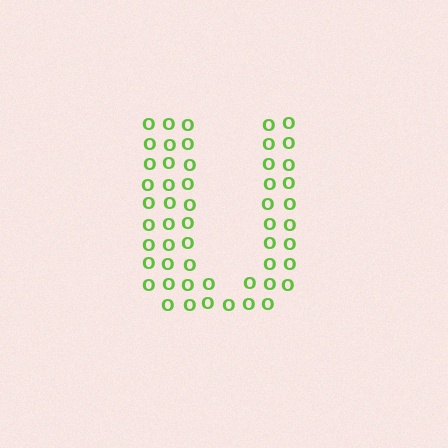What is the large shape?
The large shape is the letter U.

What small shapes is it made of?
It is made of small letter O's.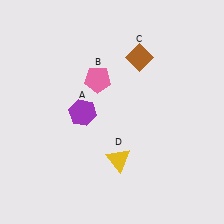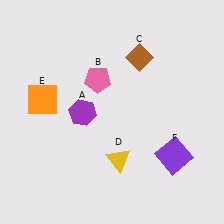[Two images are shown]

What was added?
An orange square (E), a purple square (F) were added in Image 2.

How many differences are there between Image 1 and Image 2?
There are 2 differences between the two images.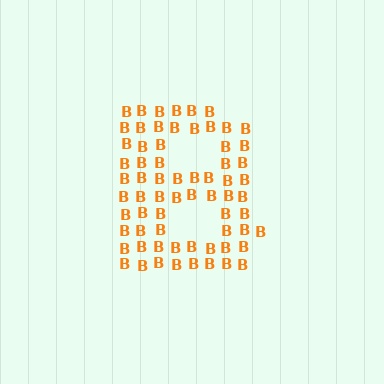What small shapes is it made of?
It is made of small letter B's.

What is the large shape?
The large shape is the letter B.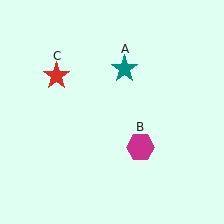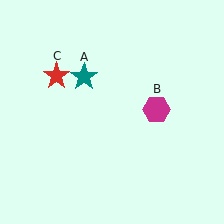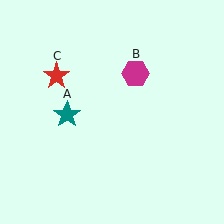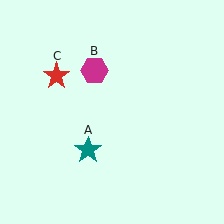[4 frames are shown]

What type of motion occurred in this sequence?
The teal star (object A), magenta hexagon (object B) rotated counterclockwise around the center of the scene.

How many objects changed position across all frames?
2 objects changed position: teal star (object A), magenta hexagon (object B).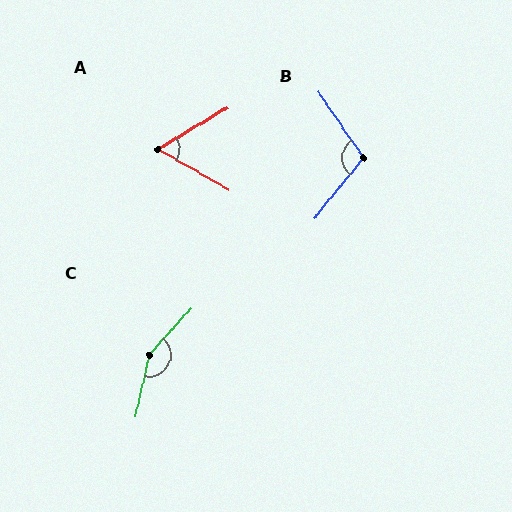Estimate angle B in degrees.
Approximately 106 degrees.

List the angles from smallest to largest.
A (61°), B (106°), C (150°).